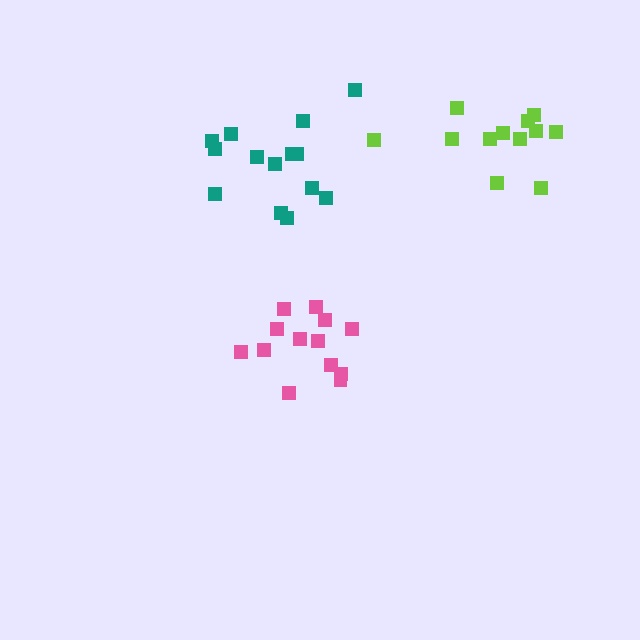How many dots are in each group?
Group 1: 13 dots, Group 2: 12 dots, Group 3: 14 dots (39 total).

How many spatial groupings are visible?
There are 3 spatial groupings.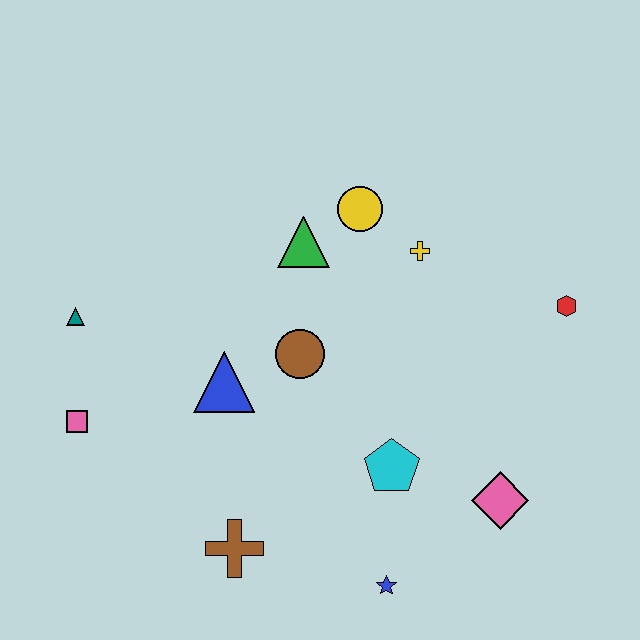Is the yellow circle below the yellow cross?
No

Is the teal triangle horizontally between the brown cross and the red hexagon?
No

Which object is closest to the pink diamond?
The cyan pentagon is closest to the pink diamond.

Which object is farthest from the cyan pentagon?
The teal triangle is farthest from the cyan pentagon.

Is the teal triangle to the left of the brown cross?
Yes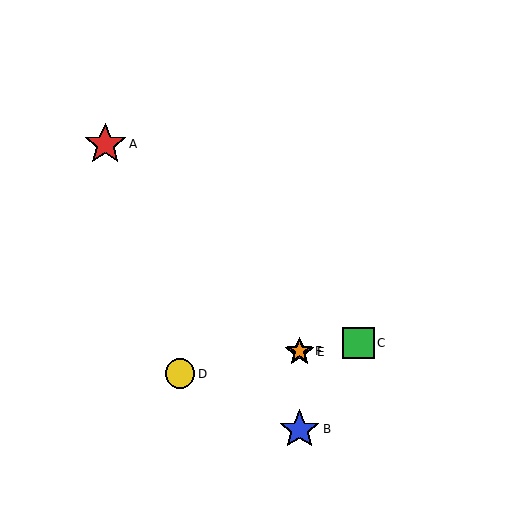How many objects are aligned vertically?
3 objects (B, E, F) are aligned vertically.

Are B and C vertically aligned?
No, B is at x≈299 and C is at x≈358.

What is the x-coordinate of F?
Object F is at x≈299.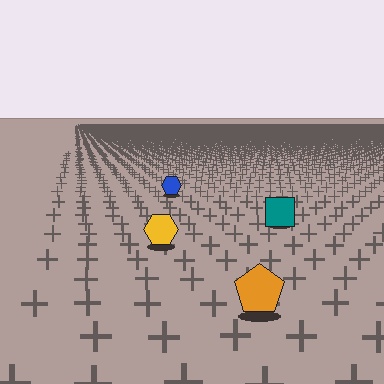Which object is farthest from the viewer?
The blue hexagon is farthest from the viewer. It appears smaller and the ground texture around it is denser.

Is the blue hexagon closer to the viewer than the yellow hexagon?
No. The yellow hexagon is closer — you can tell from the texture gradient: the ground texture is coarser near it.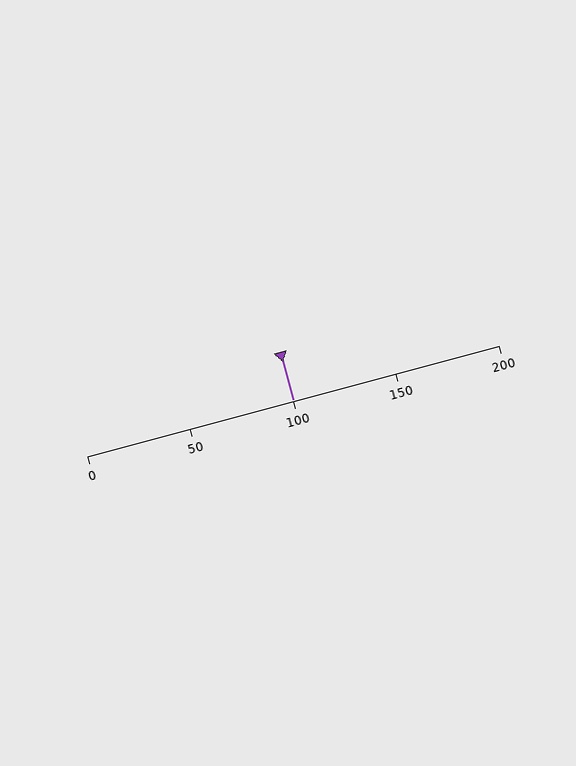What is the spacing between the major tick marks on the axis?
The major ticks are spaced 50 apart.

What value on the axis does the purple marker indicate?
The marker indicates approximately 100.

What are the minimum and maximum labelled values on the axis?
The axis runs from 0 to 200.